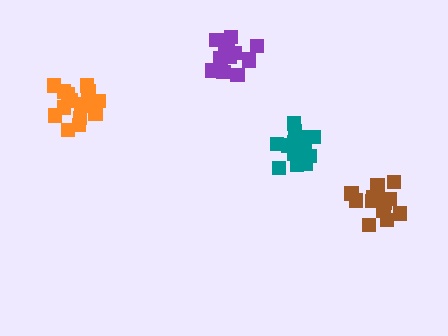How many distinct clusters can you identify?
There are 4 distinct clusters.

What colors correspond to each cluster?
The clusters are colored: teal, brown, orange, purple.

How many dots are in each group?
Group 1: 14 dots, Group 2: 14 dots, Group 3: 16 dots, Group 4: 15 dots (59 total).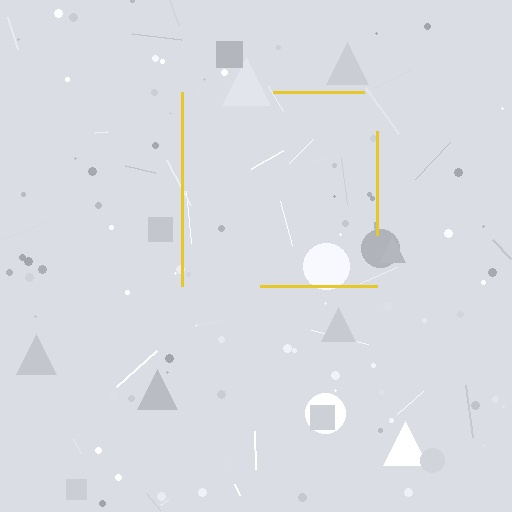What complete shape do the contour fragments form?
The contour fragments form a square.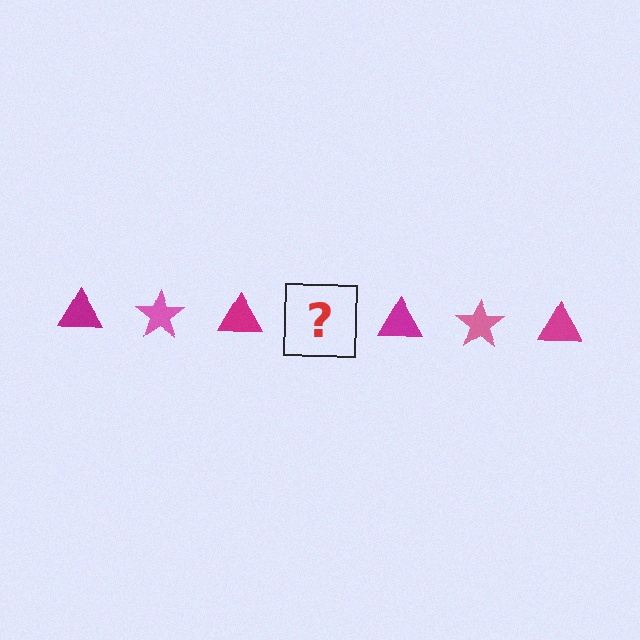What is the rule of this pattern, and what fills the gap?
The rule is that the pattern alternates between magenta triangle and pink star. The gap should be filled with a pink star.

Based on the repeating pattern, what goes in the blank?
The blank should be a pink star.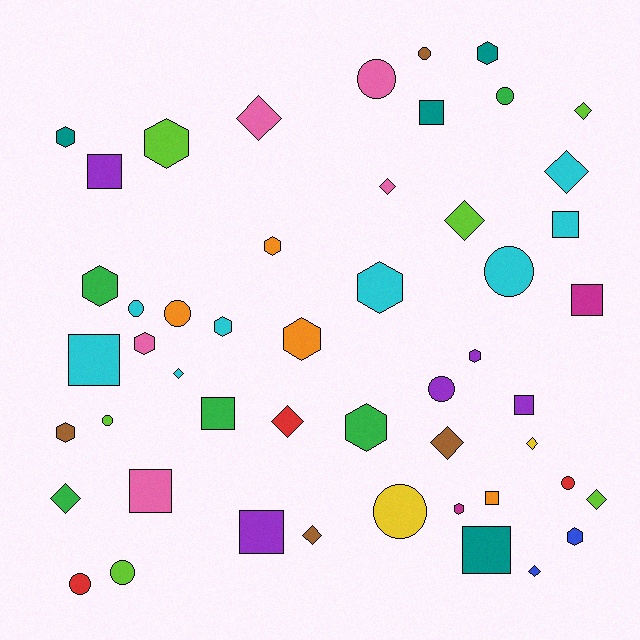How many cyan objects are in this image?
There are 8 cyan objects.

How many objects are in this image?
There are 50 objects.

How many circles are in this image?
There are 12 circles.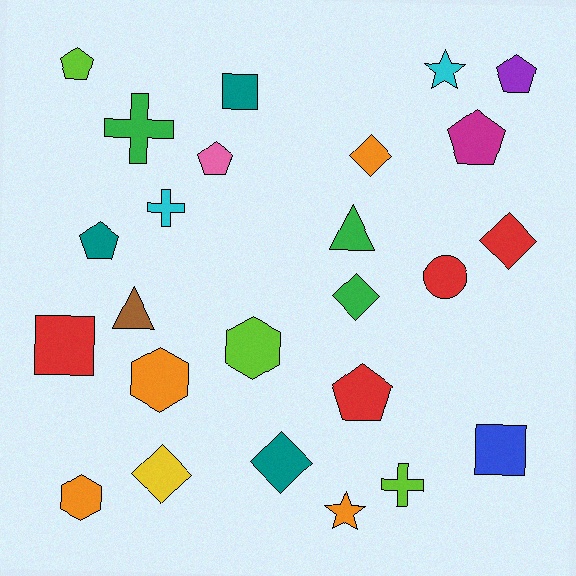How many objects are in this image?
There are 25 objects.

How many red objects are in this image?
There are 4 red objects.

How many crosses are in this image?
There are 3 crosses.